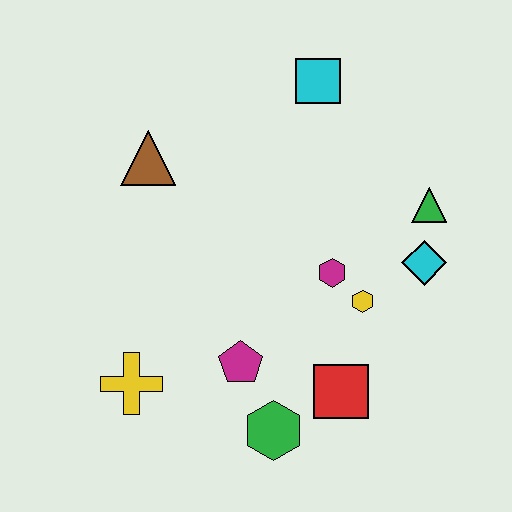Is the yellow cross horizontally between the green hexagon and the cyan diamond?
No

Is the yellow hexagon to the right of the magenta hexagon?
Yes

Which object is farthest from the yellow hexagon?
The brown triangle is farthest from the yellow hexagon.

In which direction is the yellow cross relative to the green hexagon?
The yellow cross is to the left of the green hexagon.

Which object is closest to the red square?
The green hexagon is closest to the red square.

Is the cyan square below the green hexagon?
No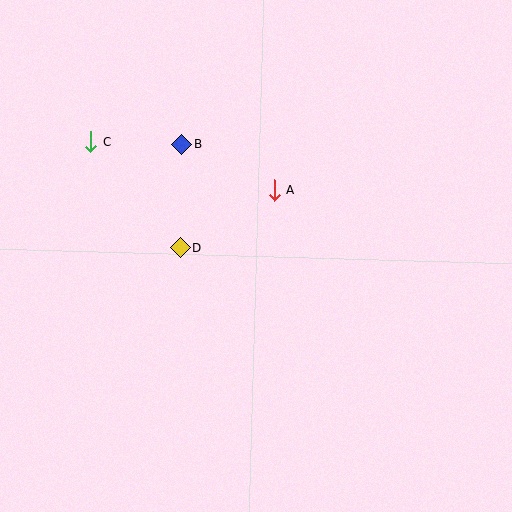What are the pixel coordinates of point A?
Point A is at (274, 190).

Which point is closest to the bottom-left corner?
Point D is closest to the bottom-left corner.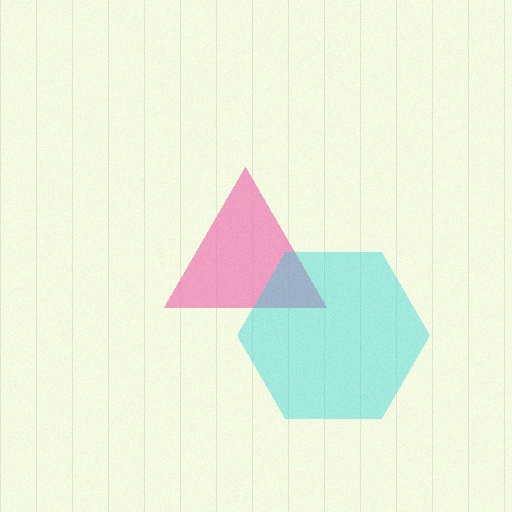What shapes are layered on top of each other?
The layered shapes are: a pink triangle, a cyan hexagon.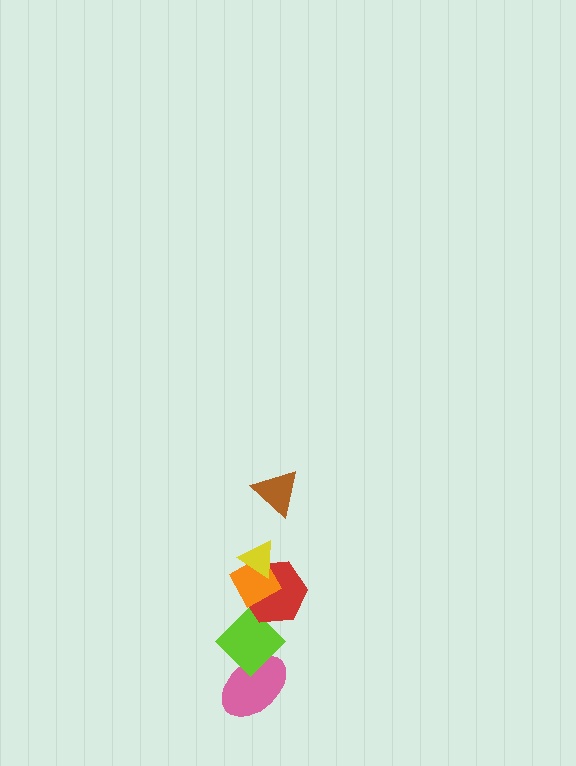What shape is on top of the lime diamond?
The red hexagon is on top of the lime diamond.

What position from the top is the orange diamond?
The orange diamond is 3rd from the top.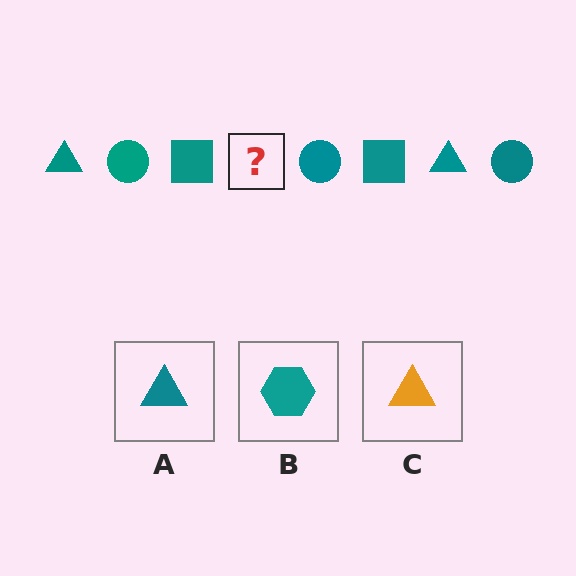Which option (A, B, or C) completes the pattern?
A.